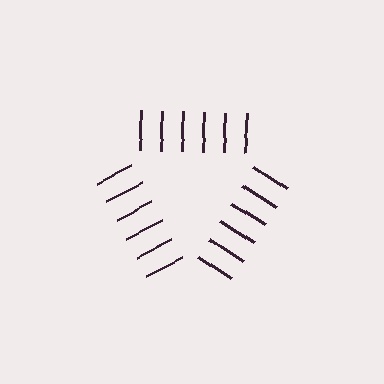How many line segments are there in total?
18 — 6 along each of the 3 edges.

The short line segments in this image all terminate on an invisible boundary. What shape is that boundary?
An illusory triangle — the line segments terminate on its edges but no continuous stroke is drawn.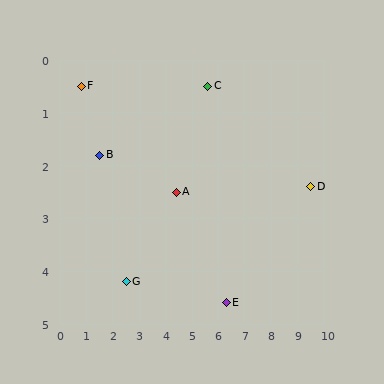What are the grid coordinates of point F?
Point F is at approximately (0.8, 0.5).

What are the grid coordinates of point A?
Point A is at approximately (4.4, 2.5).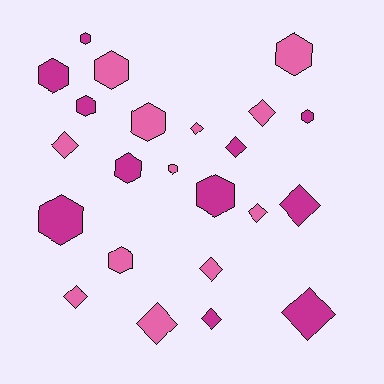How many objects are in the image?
There are 23 objects.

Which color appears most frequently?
Pink, with 12 objects.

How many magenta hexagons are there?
There are 7 magenta hexagons.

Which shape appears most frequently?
Hexagon, with 12 objects.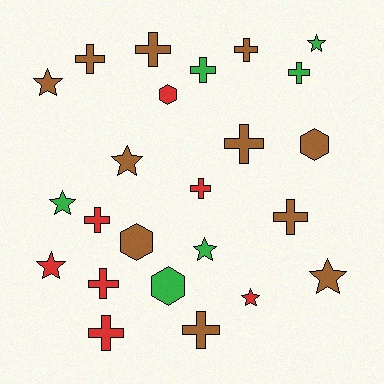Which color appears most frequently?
Brown, with 11 objects.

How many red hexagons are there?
There is 1 red hexagon.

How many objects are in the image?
There are 24 objects.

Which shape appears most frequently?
Cross, with 12 objects.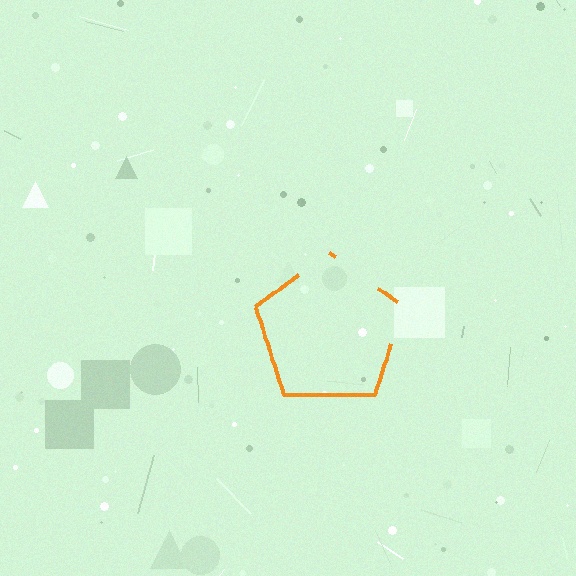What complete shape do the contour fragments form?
The contour fragments form a pentagon.